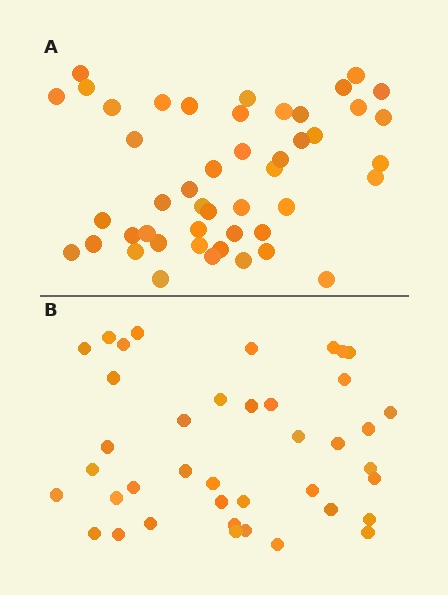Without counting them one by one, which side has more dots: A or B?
Region A (the top region) has more dots.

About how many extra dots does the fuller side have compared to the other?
Region A has roughly 8 or so more dots than region B.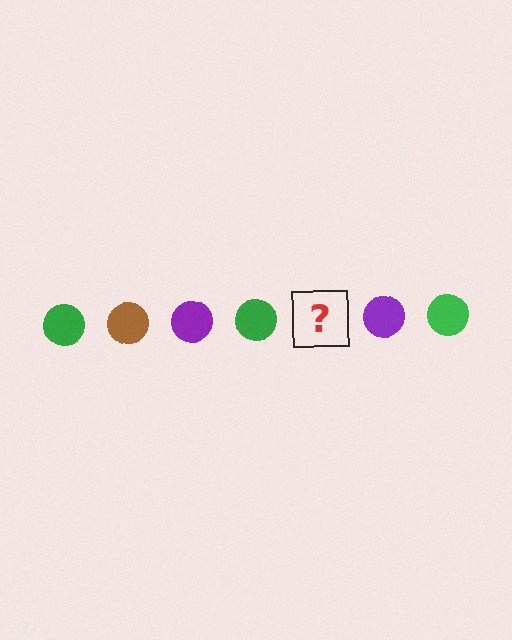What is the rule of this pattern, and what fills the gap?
The rule is that the pattern cycles through green, brown, purple circles. The gap should be filled with a brown circle.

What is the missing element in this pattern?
The missing element is a brown circle.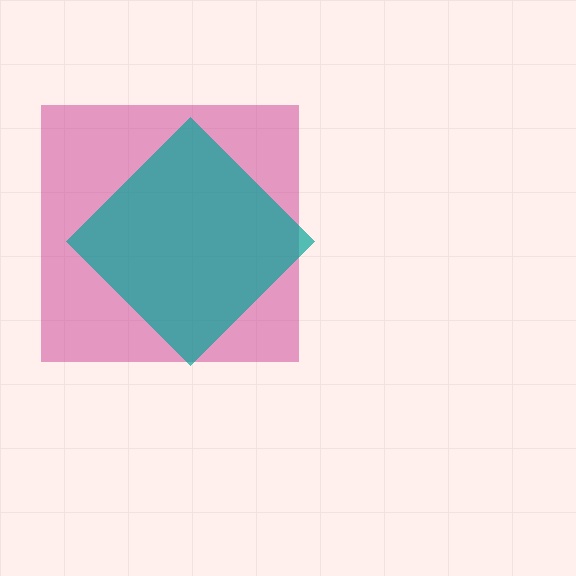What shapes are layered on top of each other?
The layered shapes are: a magenta square, a teal diamond.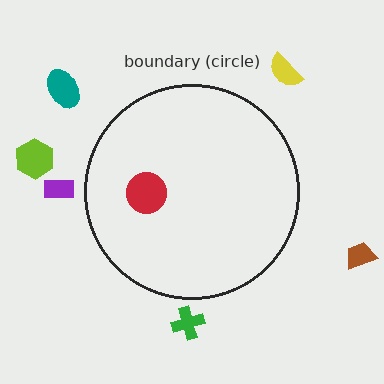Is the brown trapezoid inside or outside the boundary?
Outside.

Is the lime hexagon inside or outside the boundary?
Outside.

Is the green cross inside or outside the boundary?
Outside.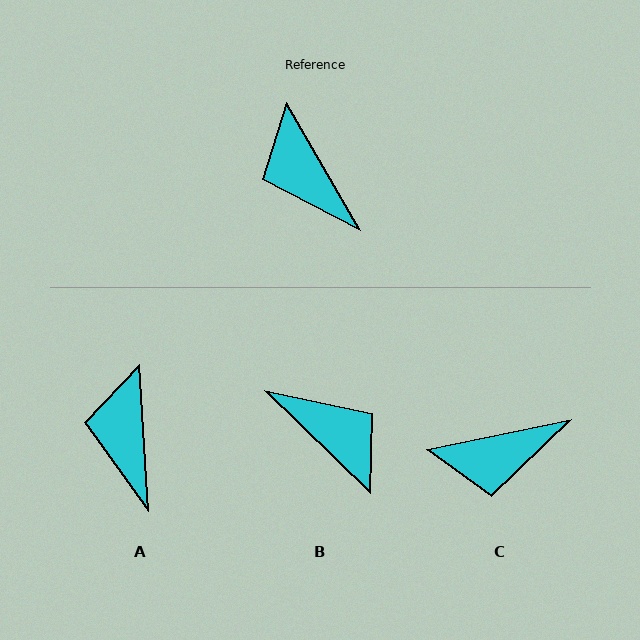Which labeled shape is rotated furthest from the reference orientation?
B, about 164 degrees away.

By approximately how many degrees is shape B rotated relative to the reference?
Approximately 164 degrees clockwise.